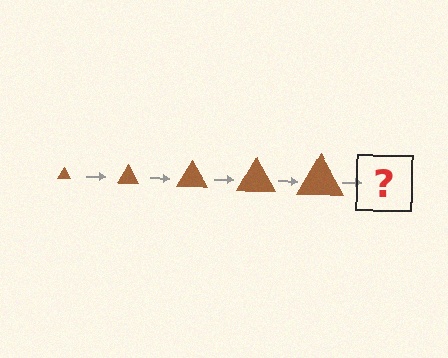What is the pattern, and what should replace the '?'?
The pattern is that the triangle gets progressively larger each step. The '?' should be a brown triangle, larger than the previous one.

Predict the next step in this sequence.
The next step is a brown triangle, larger than the previous one.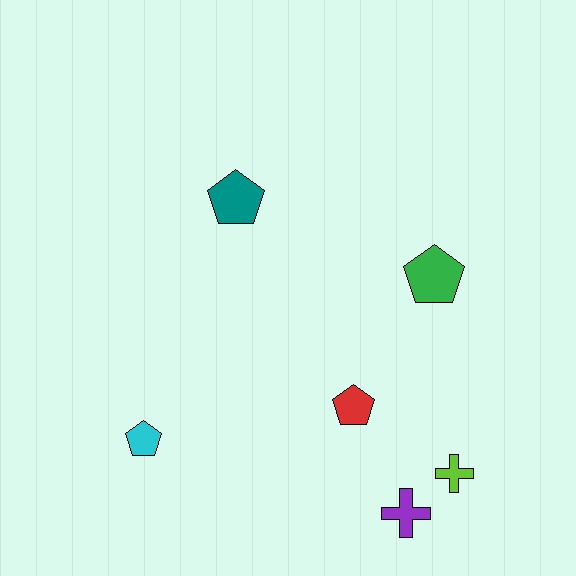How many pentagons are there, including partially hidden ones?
There are 4 pentagons.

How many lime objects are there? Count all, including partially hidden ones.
There is 1 lime object.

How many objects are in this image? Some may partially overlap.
There are 6 objects.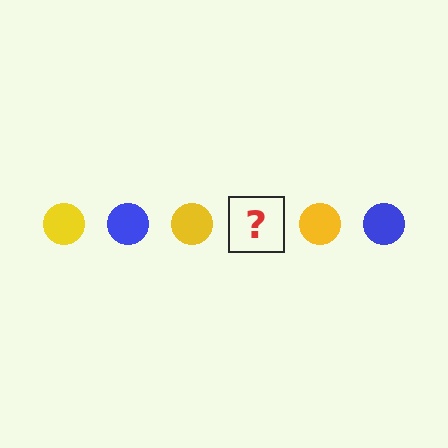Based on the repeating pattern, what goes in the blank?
The blank should be a blue circle.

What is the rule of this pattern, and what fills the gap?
The rule is that the pattern cycles through yellow, blue circles. The gap should be filled with a blue circle.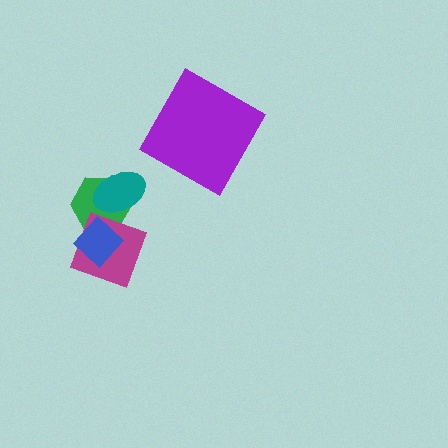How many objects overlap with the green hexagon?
3 objects overlap with the green hexagon.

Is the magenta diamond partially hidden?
Yes, it is partially covered by another shape.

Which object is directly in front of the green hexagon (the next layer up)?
The magenta diamond is directly in front of the green hexagon.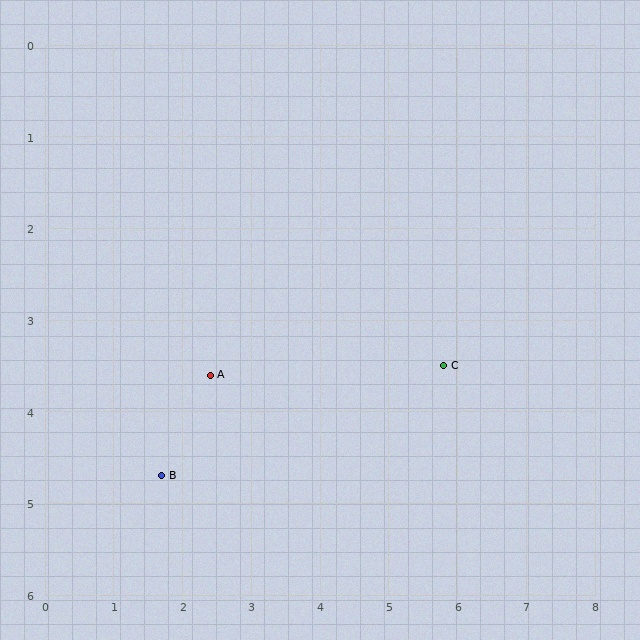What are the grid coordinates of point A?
Point A is at approximately (2.4, 3.6).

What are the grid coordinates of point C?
Point C is at approximately (5.8, 3.5).